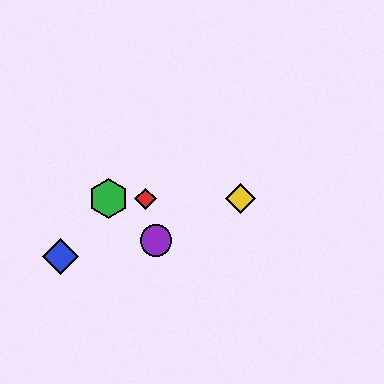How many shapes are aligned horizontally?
3 shapes (the red diamond, the green hexagon, the yellow diamond) are aligned horizontally.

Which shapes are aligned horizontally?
The red diamond, the green hexagon, the yellow diamond are aligned horizontally.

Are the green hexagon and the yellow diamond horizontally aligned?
Yes, both are at y≈199.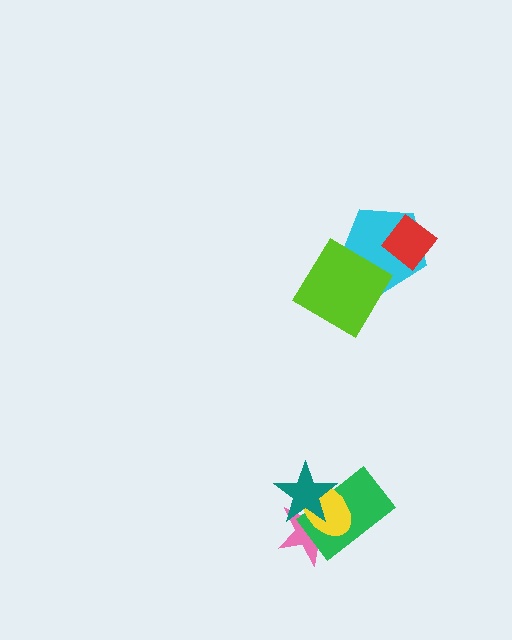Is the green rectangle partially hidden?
Yes, it is partially covered by another shape.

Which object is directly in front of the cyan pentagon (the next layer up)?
The red diamond is directly in front of the cyan pentagon.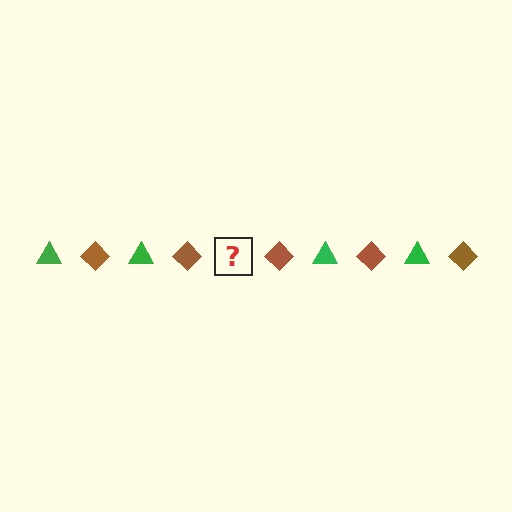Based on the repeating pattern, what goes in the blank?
The blank should be a green triangle.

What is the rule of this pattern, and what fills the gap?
The rule is that the pattern alternates between green triangle and brown diamond. The gap should be filled with a green triangle.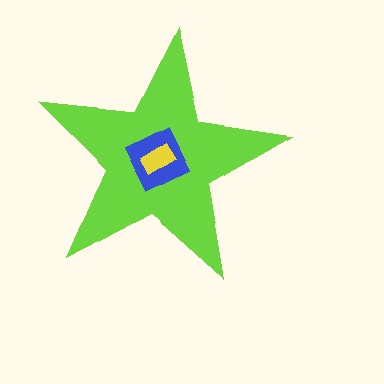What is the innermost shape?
The yellow rectangle.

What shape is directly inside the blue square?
The yellow rectangle.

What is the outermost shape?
The lime star.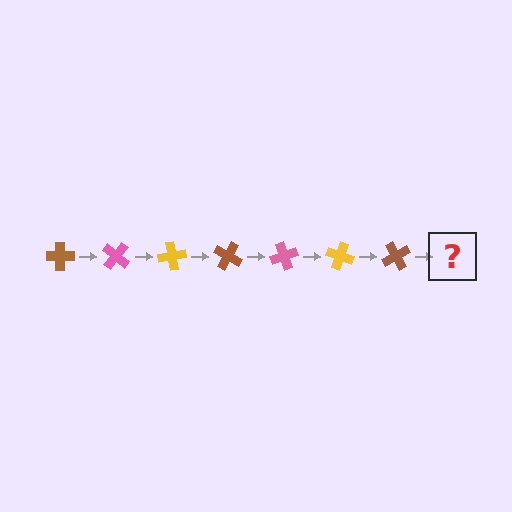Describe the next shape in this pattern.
It should be a pink cross, rotated 280 degrees from the start.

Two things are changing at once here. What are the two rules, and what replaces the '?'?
The two rules are that it rotates 40 degrees each step and the color cycles through brown, pink, and yellow. The '?' should be a pink cross, rotated 280 degrees from the start.